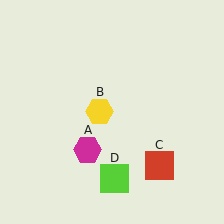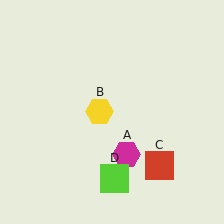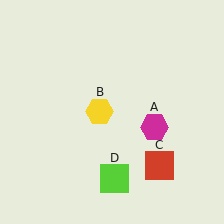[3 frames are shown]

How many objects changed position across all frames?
1 object changed position: magenta hexagon (object A).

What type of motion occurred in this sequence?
The magenta hexagon (object A) rotated counterclockwise around the center of the scene.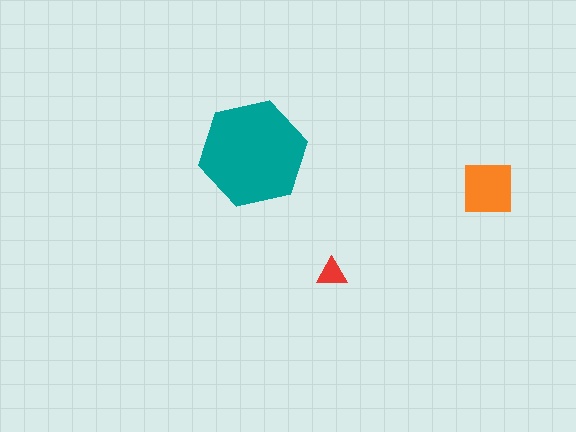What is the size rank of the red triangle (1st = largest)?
3rd.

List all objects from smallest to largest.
The red triangle, the orange square, the teal hexagon.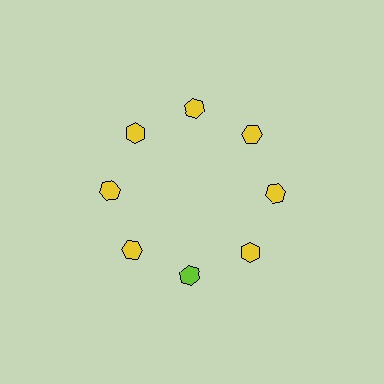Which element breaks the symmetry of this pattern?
The lime hexagon at roughly the 6 o'clock position breaks the symmetry. All other shapes are yellow hexagons.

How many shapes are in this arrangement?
There are 8 shapes arranged in a ring pattern.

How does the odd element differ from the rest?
It has a different color: lime instead of yellow.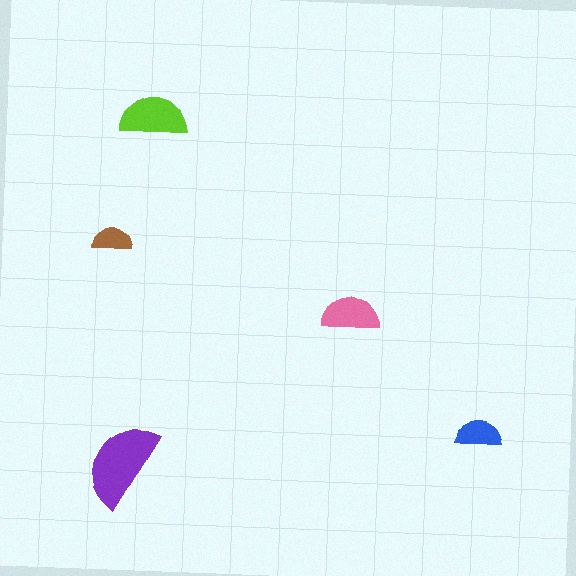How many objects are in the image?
There are 5 objects in the image.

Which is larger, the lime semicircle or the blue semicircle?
The lime one.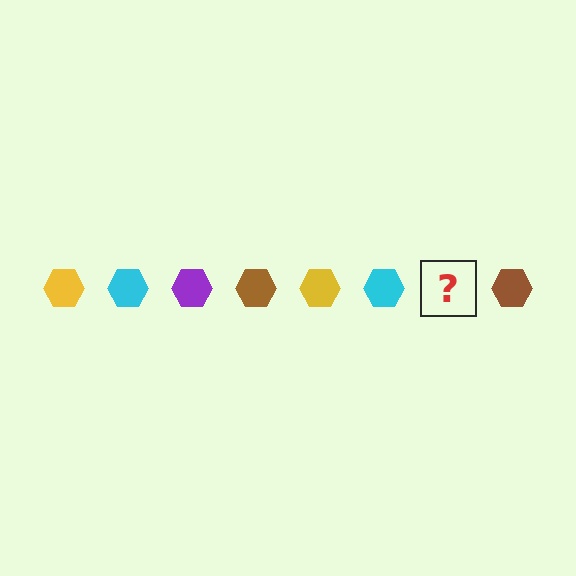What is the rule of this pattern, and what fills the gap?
The rule is that the pattern cycles through yellow, cyan, purple, brown hexagons. The gap should be filled with a purple hexagon.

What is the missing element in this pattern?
The missing element is a purple hexagon.